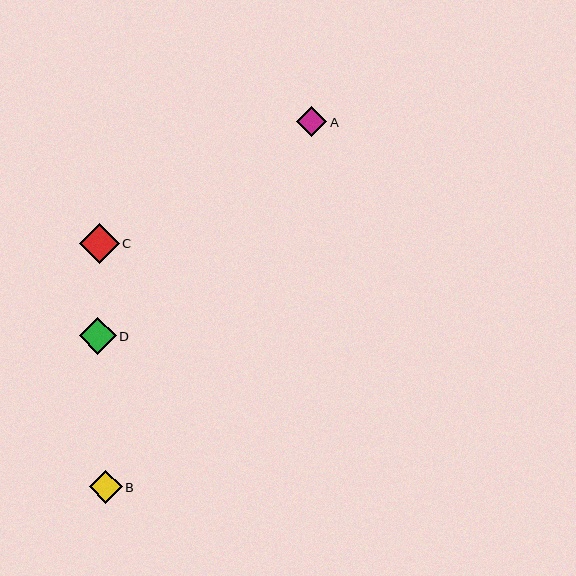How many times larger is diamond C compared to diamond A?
Diamond C is approximately 1.3 times the size of diamond A.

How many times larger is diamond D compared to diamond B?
Diamond D is approximately 1.1 times the size of diamond B.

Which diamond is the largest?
Diamond C is the largest with a size of approximately 40 pixels.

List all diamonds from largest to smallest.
From largest to smallest: C, D, B, A.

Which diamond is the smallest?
Diamond A is the smallest with a size of approximately 30 pixels.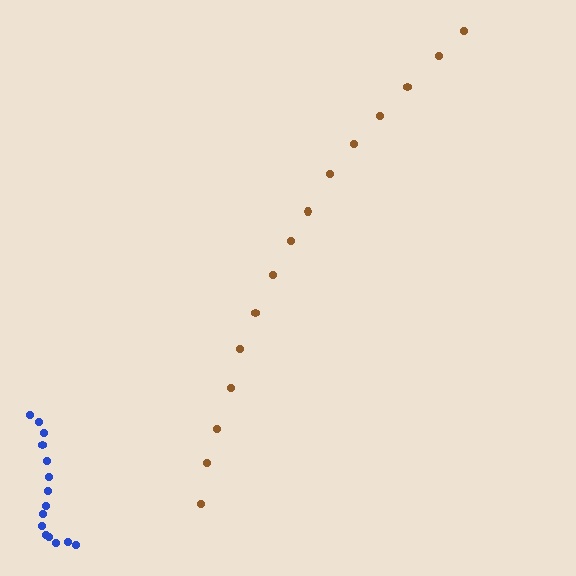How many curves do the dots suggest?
There are 2 distinct paths.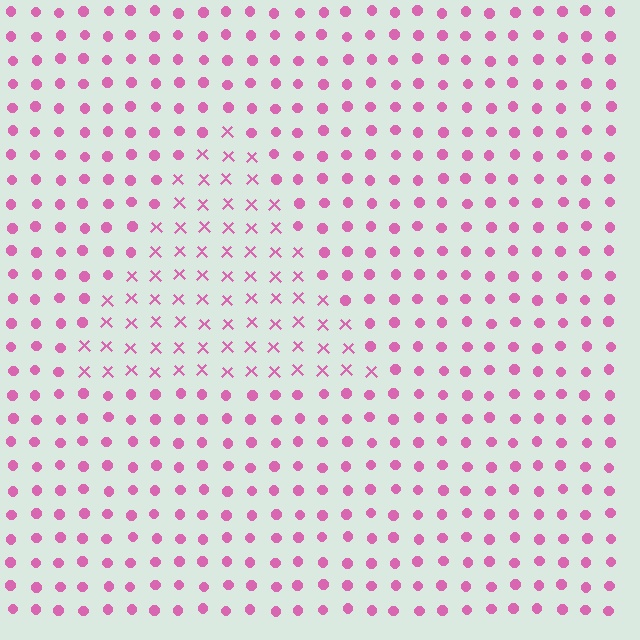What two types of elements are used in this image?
The image uses X marks inside the triangle region and circles outside it.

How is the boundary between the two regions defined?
The boundary is defined by a change in element shape: X marks inside vs. circles outside. All elements share the same color and spacing.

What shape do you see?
I see a triangle.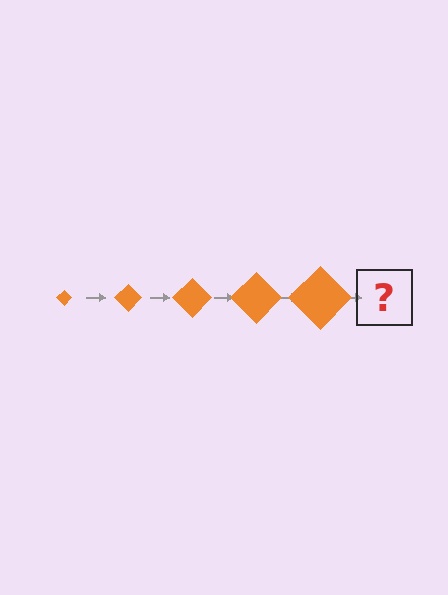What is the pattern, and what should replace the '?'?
The pattern is that the diamond gets progressively larger each step. The '?' should be an orange diamond, larger than the previous one.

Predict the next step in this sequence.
The next step is an orange diamond, larger than the previous one.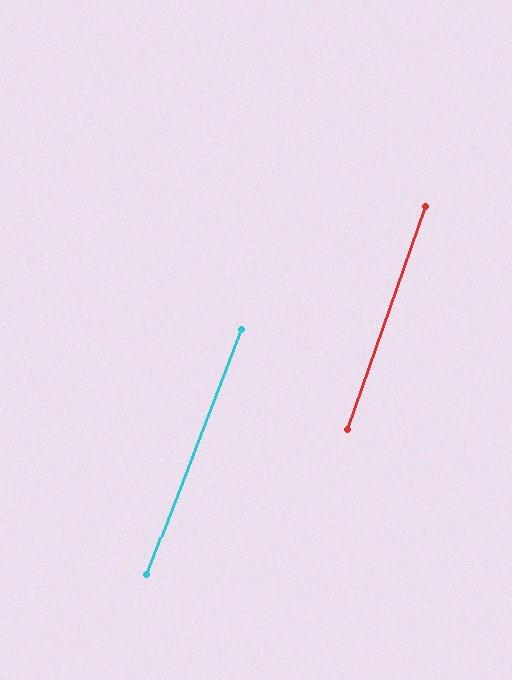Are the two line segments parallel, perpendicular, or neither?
Parallel — their directions differ by only 2.0°.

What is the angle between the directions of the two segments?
Approximately 2 degrees.